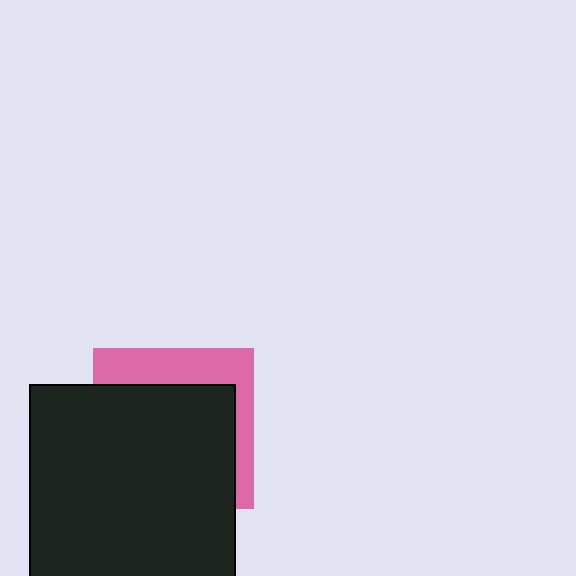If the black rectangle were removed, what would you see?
You would see the complete pink square.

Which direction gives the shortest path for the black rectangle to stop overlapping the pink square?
Moving down gives the shortest separation.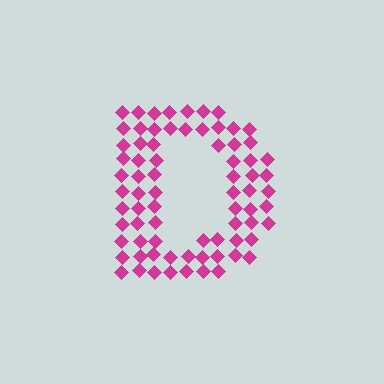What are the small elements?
The small elements are diamonds.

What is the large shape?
The large shape is the letter D.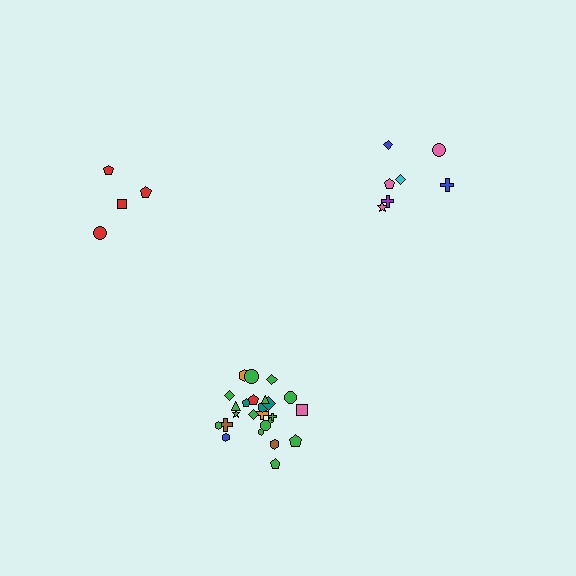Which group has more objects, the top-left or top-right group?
The top-right group.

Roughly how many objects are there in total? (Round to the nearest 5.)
Roughly 35 objects in total.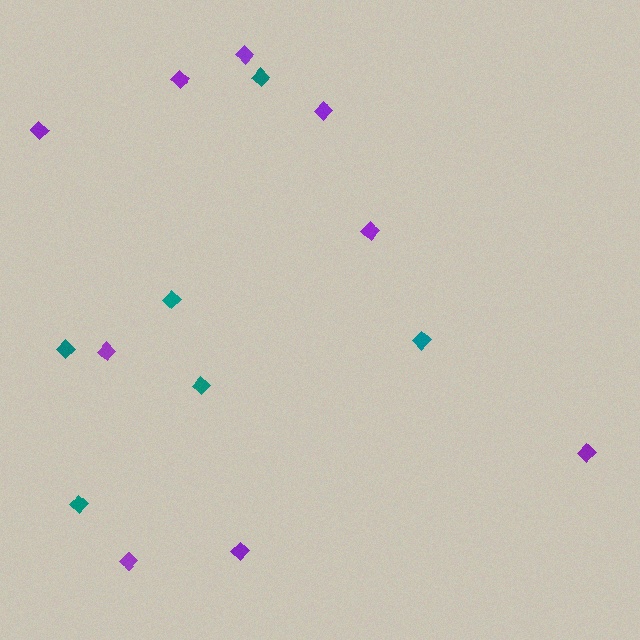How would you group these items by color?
There are 2 groups: one group of teal diamonds (6) and one group of purple diamonds (9).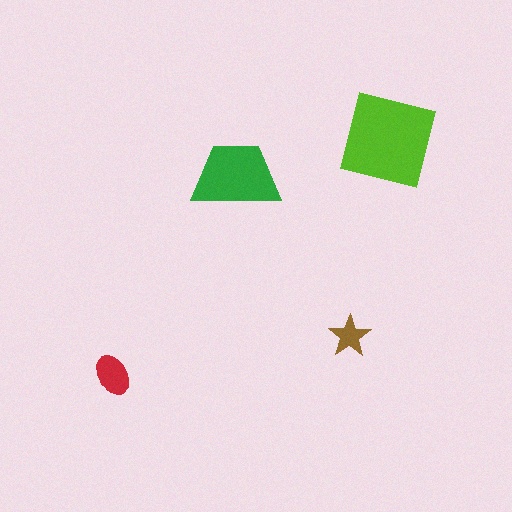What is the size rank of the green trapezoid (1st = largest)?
2nd.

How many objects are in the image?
There are 4 objects in the image.